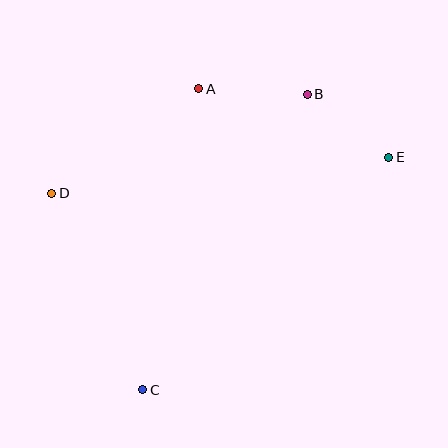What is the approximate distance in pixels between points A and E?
The distance between A and E is approximately 202 pixels.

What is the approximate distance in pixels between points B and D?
The distance between B and D is approximately 274 pixels.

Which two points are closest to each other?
Points B and E are closest to each other.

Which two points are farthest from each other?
Points D and E are farthest from each other.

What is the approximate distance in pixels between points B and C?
The distance between B and C is approximately 338 pixels.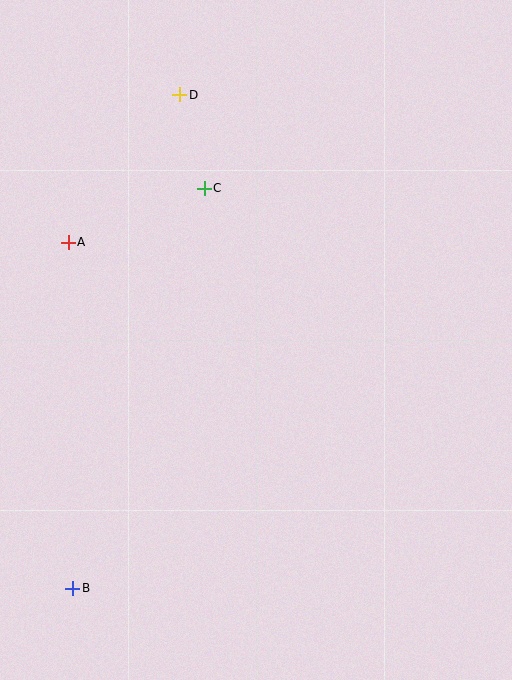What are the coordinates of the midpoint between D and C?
The midpoint between D and C is at (192, 141).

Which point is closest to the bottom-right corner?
Point B is closest to the bottom-right corner.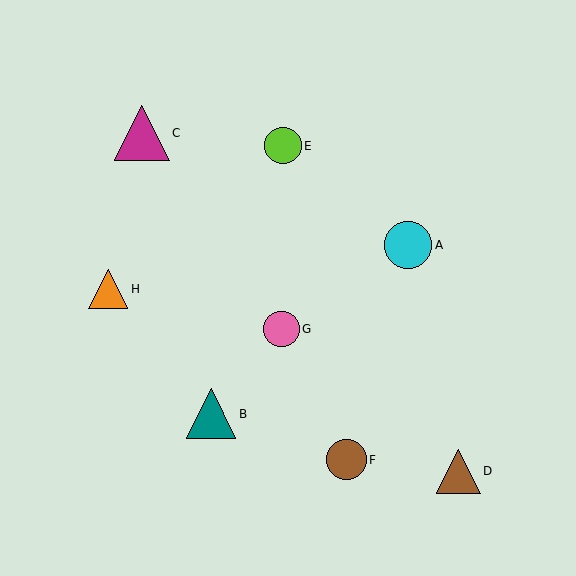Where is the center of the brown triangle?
The center of the brown triangle is at (458, 471).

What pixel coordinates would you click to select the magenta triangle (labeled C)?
Click at (142, 133) to select the magenta triangle C.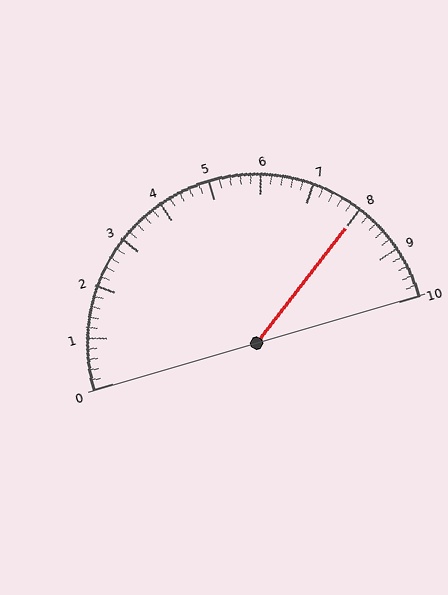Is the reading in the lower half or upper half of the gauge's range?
The reading is in the upper half of the range (0 to 10).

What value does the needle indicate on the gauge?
The needle indicates approximately 8.0.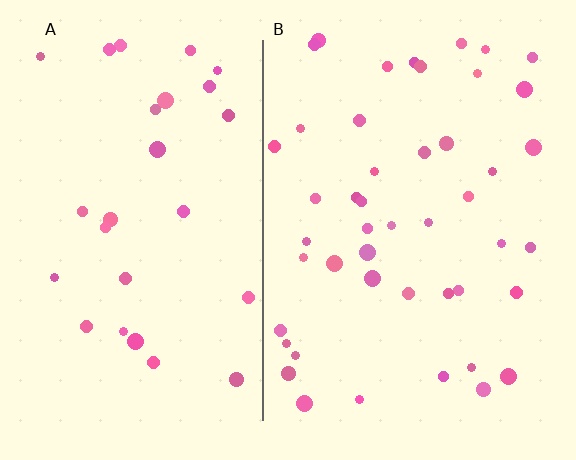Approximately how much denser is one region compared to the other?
Approximately 1.7× — region B over region A.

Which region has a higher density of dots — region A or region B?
B (the right).